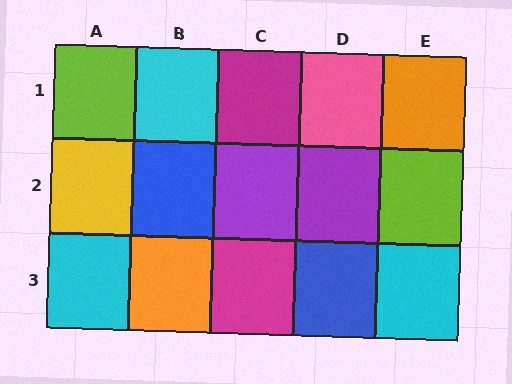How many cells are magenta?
2 cells are magenta.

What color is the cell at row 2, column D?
Purple.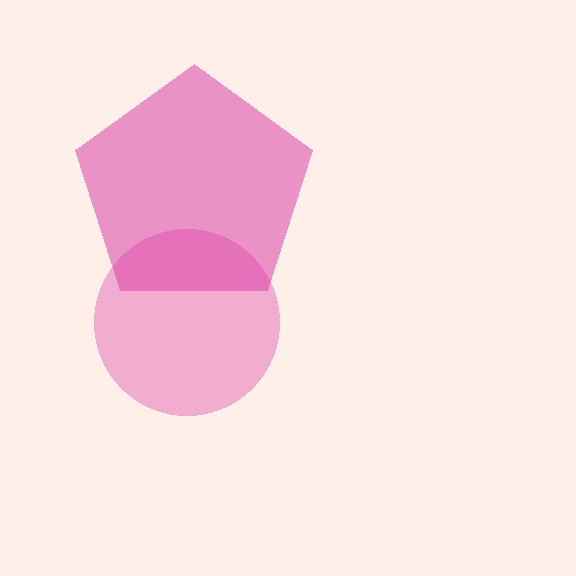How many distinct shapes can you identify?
There are 2 distinct shapes: a pink circle, a magenta pentagon.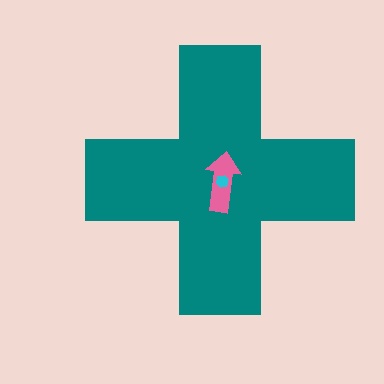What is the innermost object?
The cyan hexagon.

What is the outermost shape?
The teal cross.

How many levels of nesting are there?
3.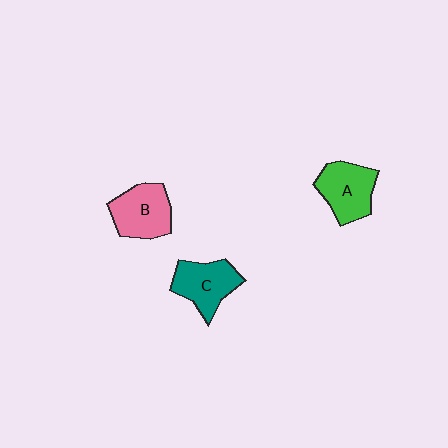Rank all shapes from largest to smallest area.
From largest to smallest: B (pink), A (green), C (teal).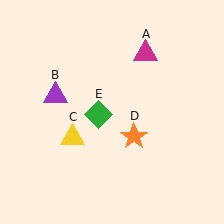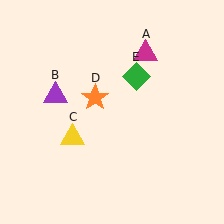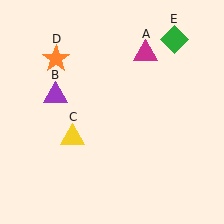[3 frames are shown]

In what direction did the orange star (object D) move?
The orange star (object D) moved up and to the left.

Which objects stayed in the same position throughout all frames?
Magenta triangle (object A) and purple triangle (object B) and yellow triangle (object C) remained stationary.